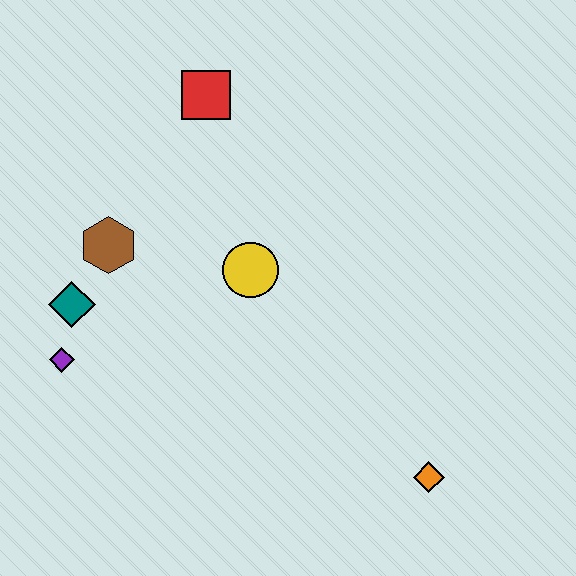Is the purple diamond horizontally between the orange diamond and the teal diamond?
No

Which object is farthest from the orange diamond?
The red square is farthest from the orange diamond.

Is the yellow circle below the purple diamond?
No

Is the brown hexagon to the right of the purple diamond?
Yes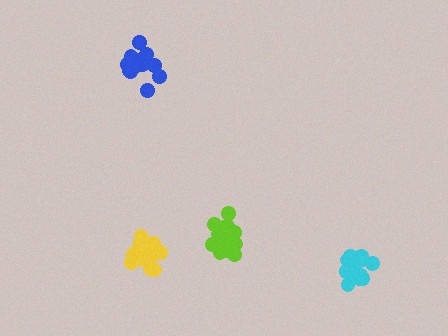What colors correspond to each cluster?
The clusters are colored: lime, cyan, yellow, blue.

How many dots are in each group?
Group 1: 21 dots, Group 2: 20 dots, Group 3: 18 dots, Group 4: 17 dots (76 total).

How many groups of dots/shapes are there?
There are 4 groups.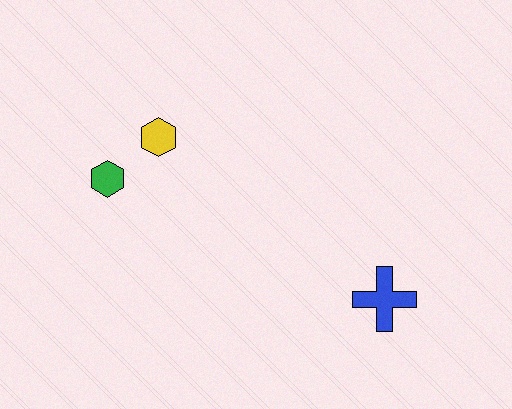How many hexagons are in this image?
There are 2 hexagons.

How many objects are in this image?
There are 3 objects.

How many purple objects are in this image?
There are no purple objects.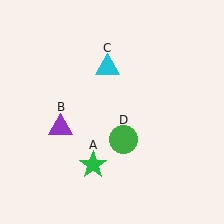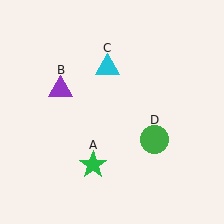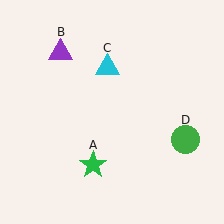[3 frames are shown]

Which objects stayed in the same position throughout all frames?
Green star (object A) and cyan triangle (object C) remained stationary.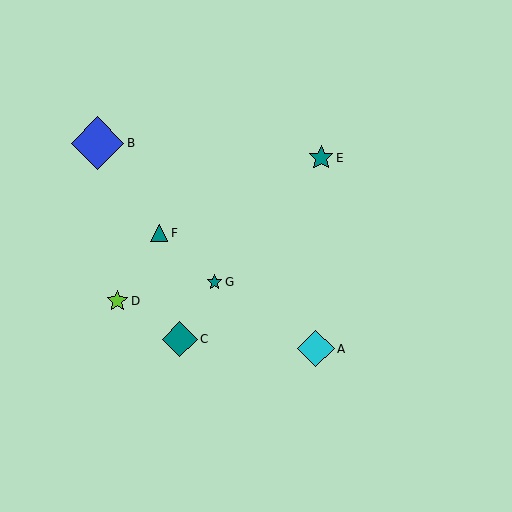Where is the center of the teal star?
The center of the teal star is at (321, 158).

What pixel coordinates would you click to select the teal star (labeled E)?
Click at (321, 158) to select the teal star E.